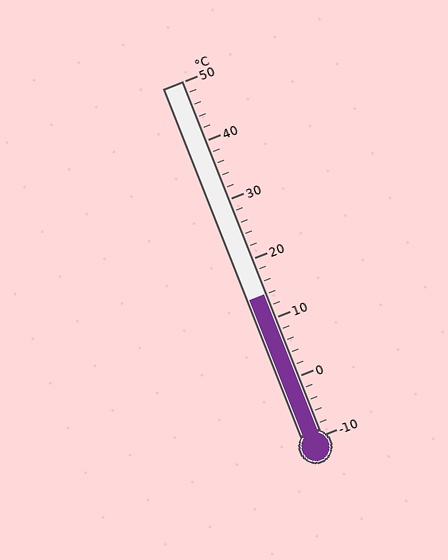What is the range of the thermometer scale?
The thermometer scale ranges from -10°C to 50°C.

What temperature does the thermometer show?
The thermometer shows approximately 14°C.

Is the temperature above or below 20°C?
The temperature is below 20°C.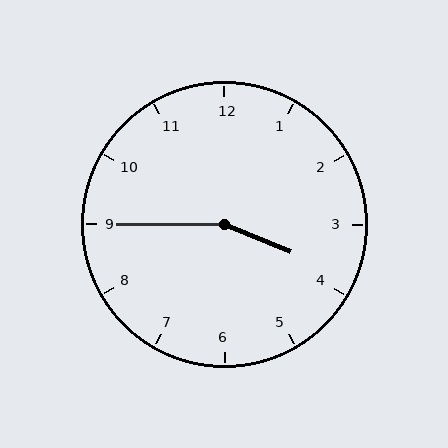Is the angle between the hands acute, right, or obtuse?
It is obtuse.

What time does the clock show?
3:45.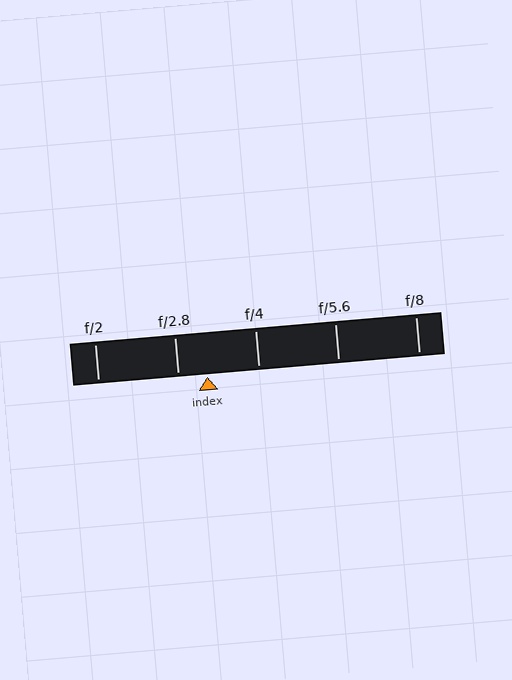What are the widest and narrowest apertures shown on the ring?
The widest aperture shown is f/2 and the narrowest is f/8.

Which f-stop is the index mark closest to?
The index mark is closest to f/2.8.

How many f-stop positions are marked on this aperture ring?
There are 5 f-stop positions marked.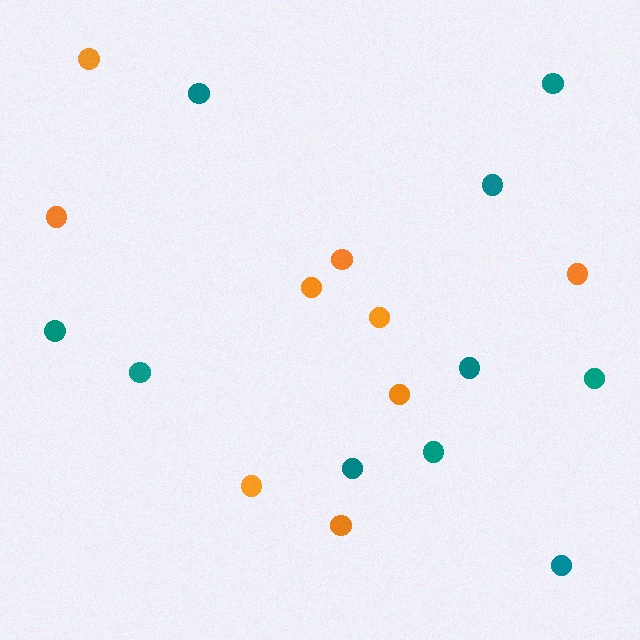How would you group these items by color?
There are 2 groups: one group of orange circles (9) and one group of teal circles (10).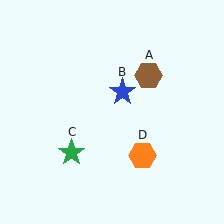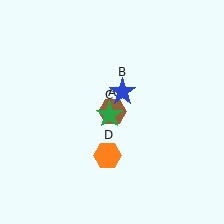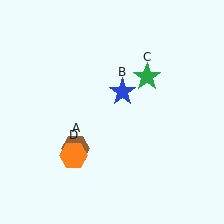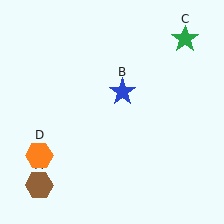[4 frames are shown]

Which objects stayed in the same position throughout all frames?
Blue star (object B) remained stationary.